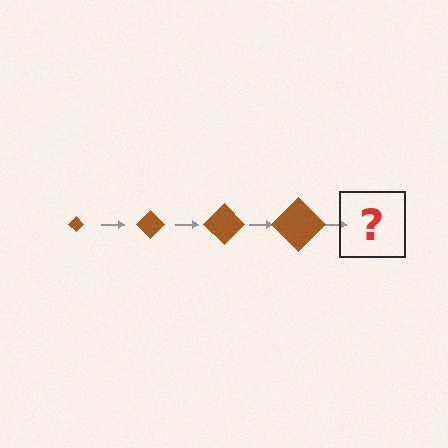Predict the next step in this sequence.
The next step is a brown diamond, larger than the previous one.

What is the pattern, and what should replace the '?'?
The pattern is that the diamond gets progressively larger each step. The '?' should be a brown diamond, larger than the previous one.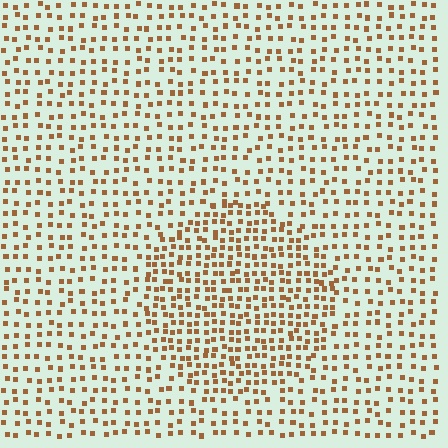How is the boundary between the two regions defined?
The boundary is defined by a change in element density (approximately 1.7x ratio). All elements are the same color, size, and shape.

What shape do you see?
I see a circle.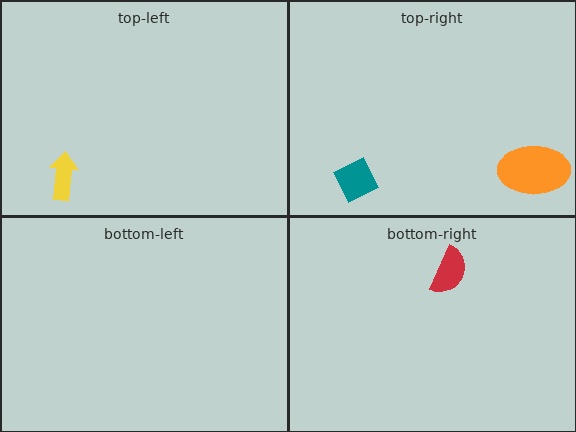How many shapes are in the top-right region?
2.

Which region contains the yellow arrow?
The top-left region.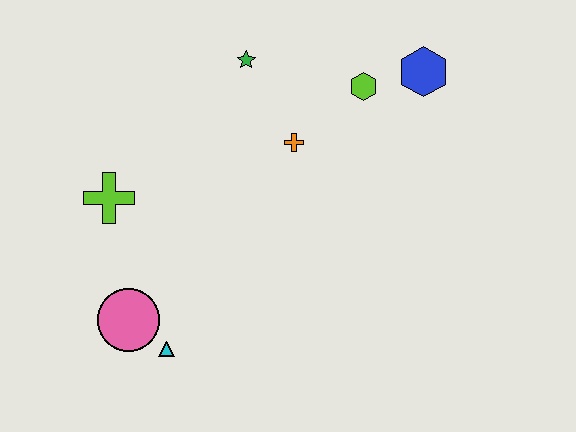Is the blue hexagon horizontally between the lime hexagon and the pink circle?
No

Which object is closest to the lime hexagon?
The blue hexagon is closest to the lime hexagon.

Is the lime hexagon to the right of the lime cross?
Yes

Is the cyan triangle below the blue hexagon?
Yes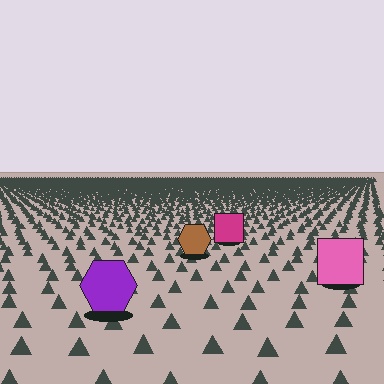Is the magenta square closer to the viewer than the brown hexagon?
No. The brown hexagon is closer — you can tell from the texture gradient: the ground texture is coarser near it.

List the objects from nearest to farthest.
From nearest to farthest: the purple hexagon, the pink square, the brown hexagon, the magenta square.